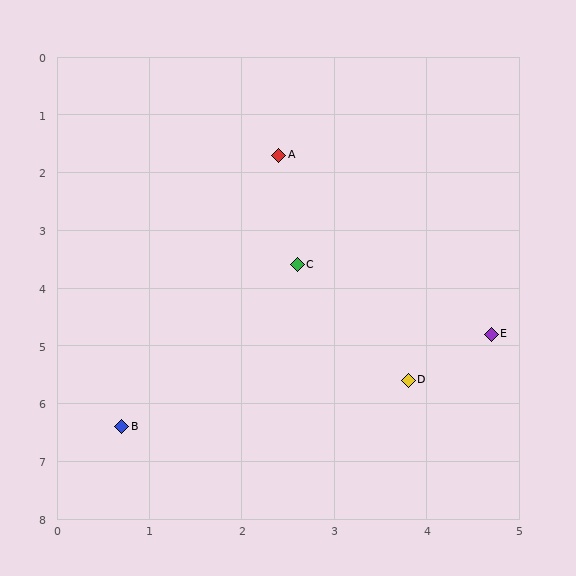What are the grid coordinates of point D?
Point D is at approximately (3.8, 5.6).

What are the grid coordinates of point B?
Point B is at approximately (0.7, 6.4).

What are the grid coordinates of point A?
Point A is at approximately (2.4, 1.7).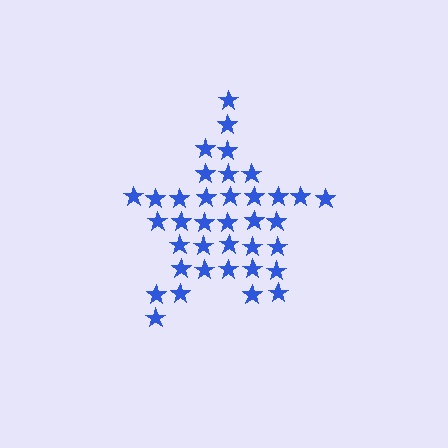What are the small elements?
The small elements are stars.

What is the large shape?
The large shape is a star.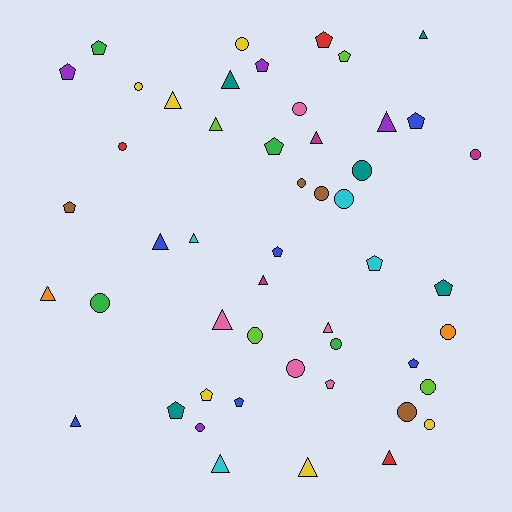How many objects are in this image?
There are 50 objects.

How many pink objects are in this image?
There are 5 pink objects.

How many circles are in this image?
There are 18 circles.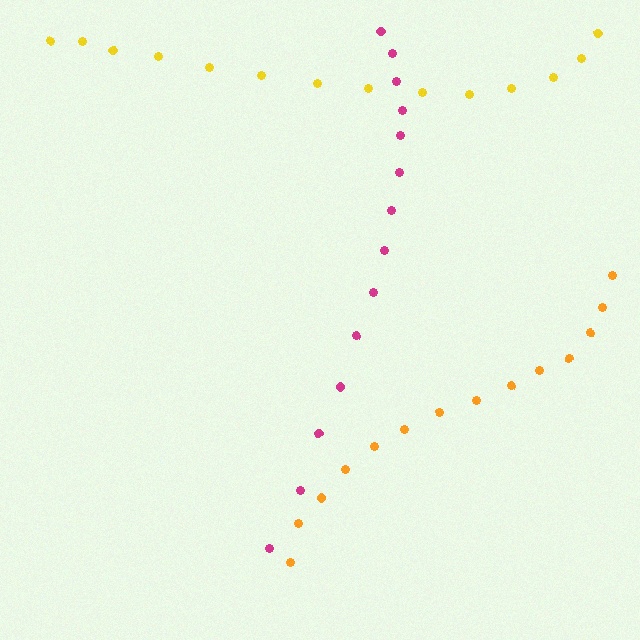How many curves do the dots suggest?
There are 3 distinct paths.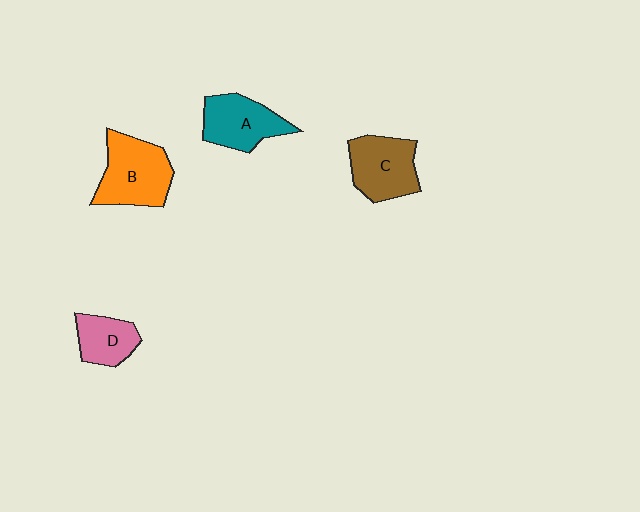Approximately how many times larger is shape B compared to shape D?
Approximately 1.7 times.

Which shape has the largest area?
Shape B (orange).